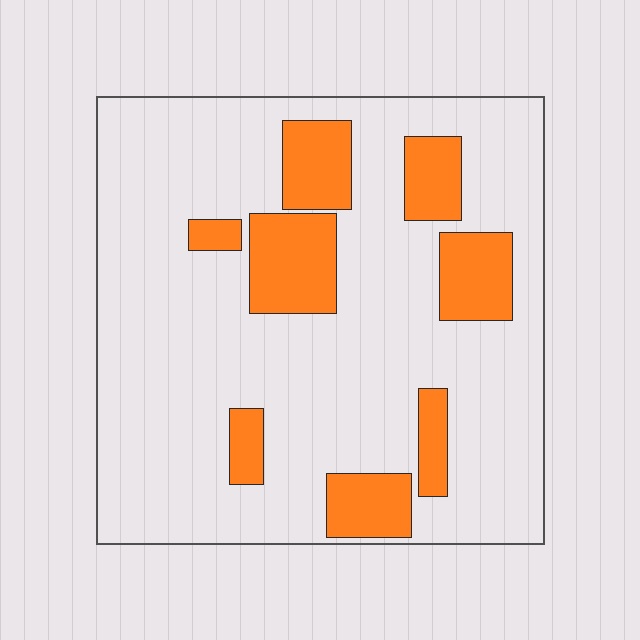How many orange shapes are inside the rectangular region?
8.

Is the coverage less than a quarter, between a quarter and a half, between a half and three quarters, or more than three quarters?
Less than a quarter.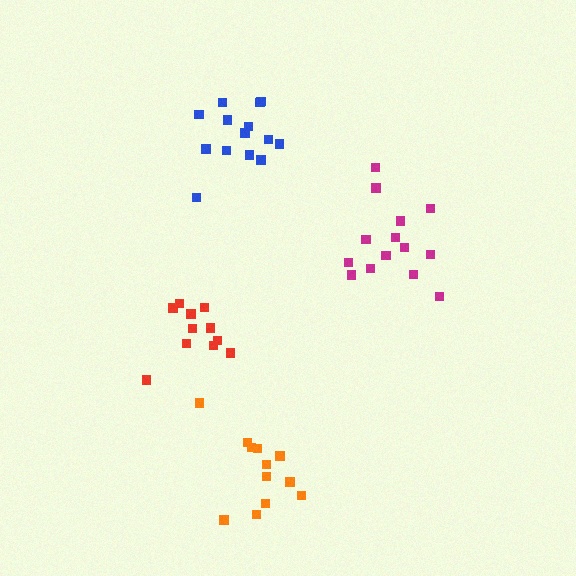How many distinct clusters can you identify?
There are 4 distinct clusters.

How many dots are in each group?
Group 1: 11 dots, Group 2: 14 dots, Group 3: 14 dots, Group 4: 12 dots (51 total).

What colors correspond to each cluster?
The clusters are colored: red, magenta, blue, orange.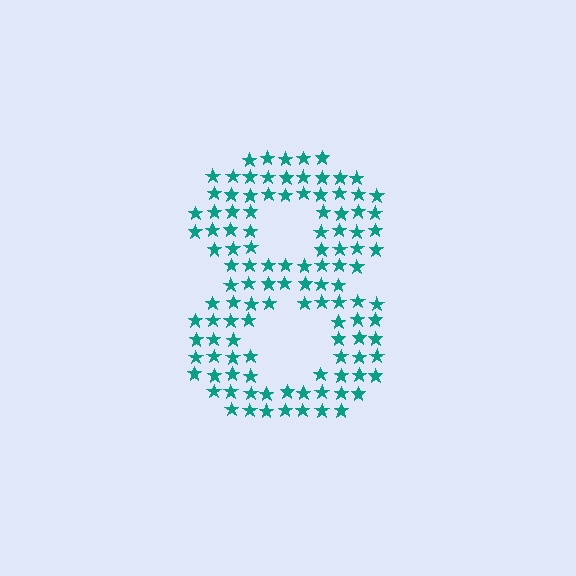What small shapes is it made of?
It is made of small stars.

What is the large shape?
The large shape is the digit 8.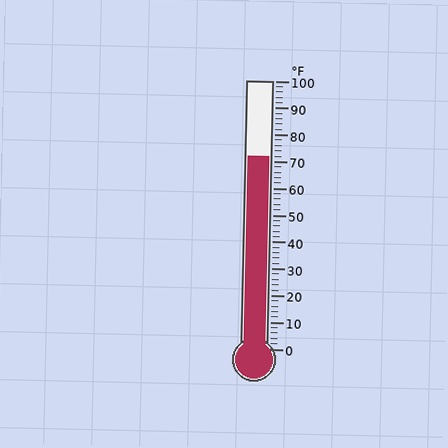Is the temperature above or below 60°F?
The temperature is above 60°F.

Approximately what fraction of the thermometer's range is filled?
The thermometer is filled to approximately 70% of its range.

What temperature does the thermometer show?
The thermometer shows approximately 72°F.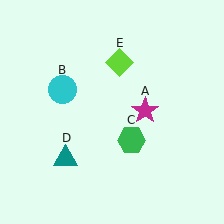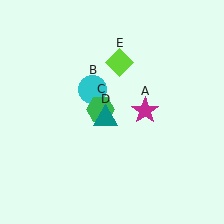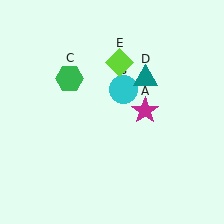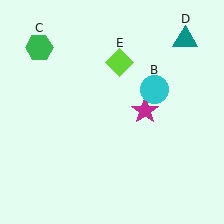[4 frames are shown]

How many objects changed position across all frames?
3 objects changed position: cyan circle (object B), green hexagon (object C), teal triangle (object D).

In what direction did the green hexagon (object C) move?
The green hexagon (object C) moved up and to the left.